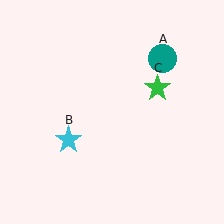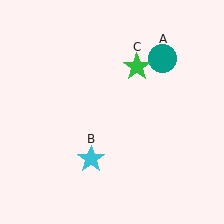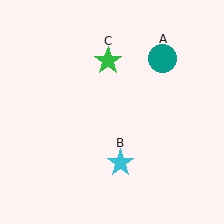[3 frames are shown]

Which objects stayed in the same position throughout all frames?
Teal circle (object A) remained stationary.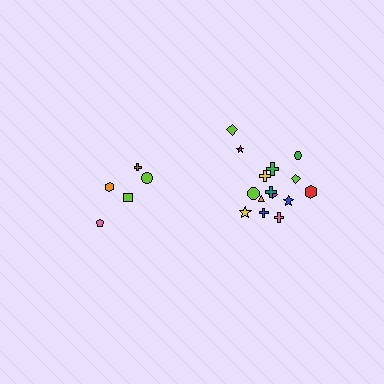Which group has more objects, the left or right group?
The right group.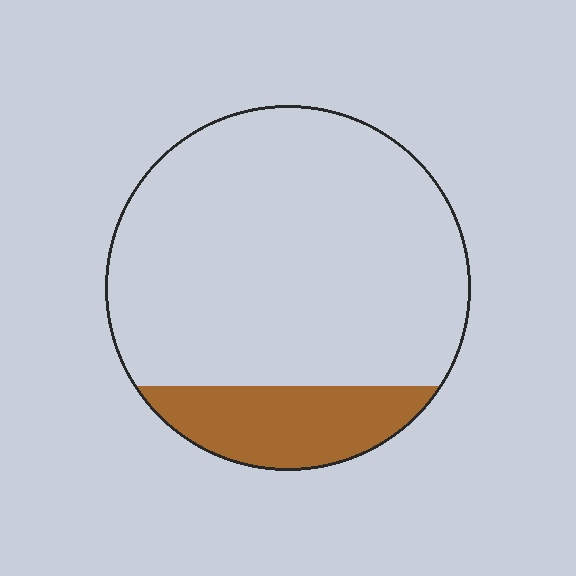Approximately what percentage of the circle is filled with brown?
Approximately 20%.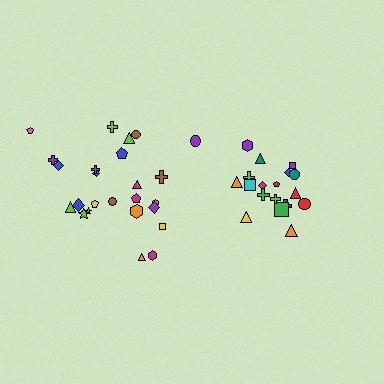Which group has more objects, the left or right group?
The left group.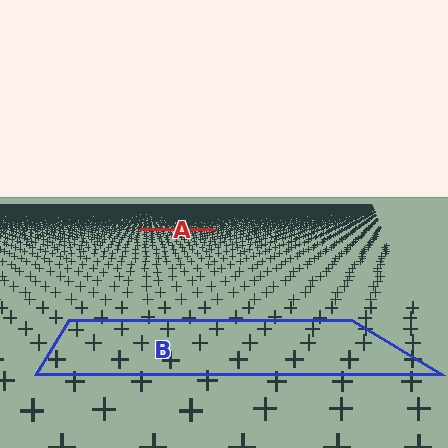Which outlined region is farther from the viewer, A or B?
Region A is farther from the viewer — the texture elements inside it appear smaller and more densely packed.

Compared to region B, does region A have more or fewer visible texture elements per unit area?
Region A has more texture elements per unit area — they are packed more densely because it is farther away.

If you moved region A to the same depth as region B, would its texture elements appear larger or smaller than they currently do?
They would appear larger. At a closer depth, the same texture elements are projected at a bigger on-screen size.